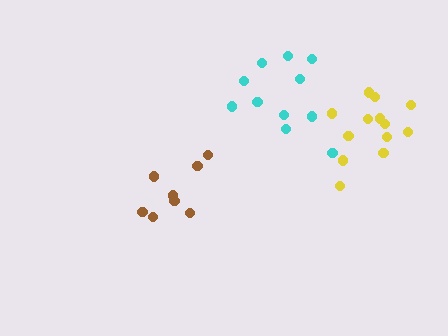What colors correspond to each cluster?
The clusters are colored: cyan, yellow, brown.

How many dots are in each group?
Group 1: 11 dots, Group 2: 13 dots, Group 3: 8 dots (32 total).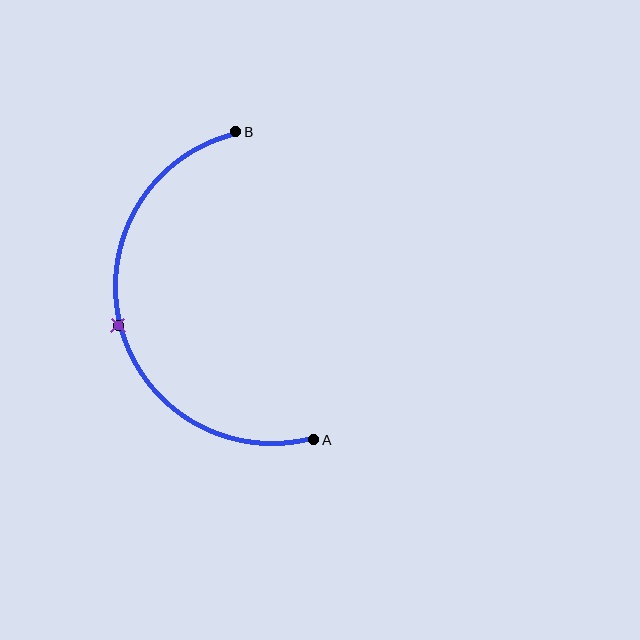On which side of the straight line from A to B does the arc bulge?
The arc bulges to the left of the straight line connecting A and B.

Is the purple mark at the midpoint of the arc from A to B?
Yes. The purple mark lies on the arc at equal arc-length from both A and B — it is the arc midpoint.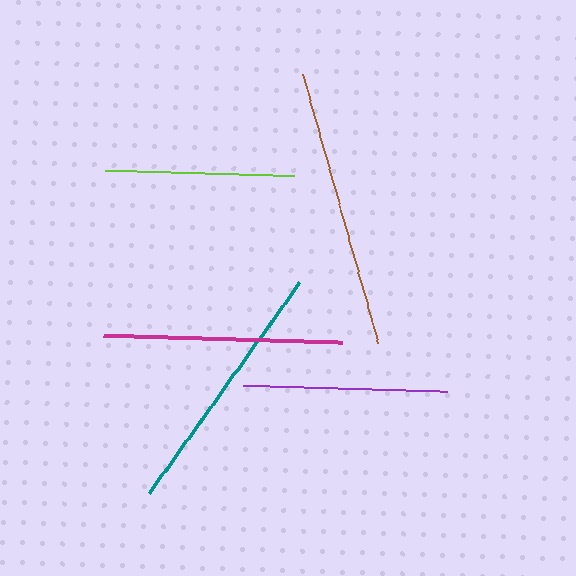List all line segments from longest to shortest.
From longest to shortest: brown, teal, magenta, purple, lime.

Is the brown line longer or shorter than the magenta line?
The brown line is longer than the magenta line.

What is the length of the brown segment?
The brown segment is approximately 279 pixels long.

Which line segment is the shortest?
The lime line is the shortest at approximately 188 pixels.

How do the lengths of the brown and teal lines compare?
The brown and teal lines are approximately the same length.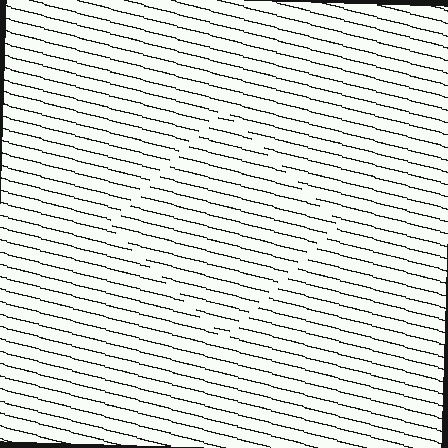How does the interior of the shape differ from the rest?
The interior of the shape contains the same grating, shifted by half a period — the contour is defined by the phase discontinuity where line-ends from the inner and outer gratings abut.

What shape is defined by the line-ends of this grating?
An illusory square. The interior of the shape contains the same grating, shifted by half a period — the contour is defined by the phase discontinuity where line-ends from the inner and outer gratings abut.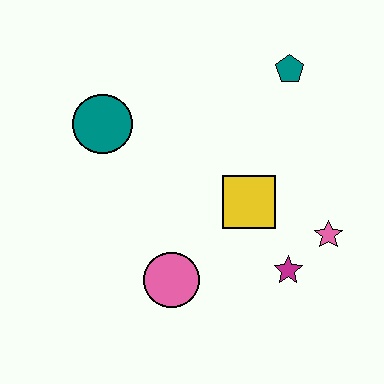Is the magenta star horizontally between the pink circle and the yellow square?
No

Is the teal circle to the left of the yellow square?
Yes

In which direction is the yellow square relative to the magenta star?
The yellow square is above the magenta star.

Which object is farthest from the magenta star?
The teal circle is farthest from the magenta star.